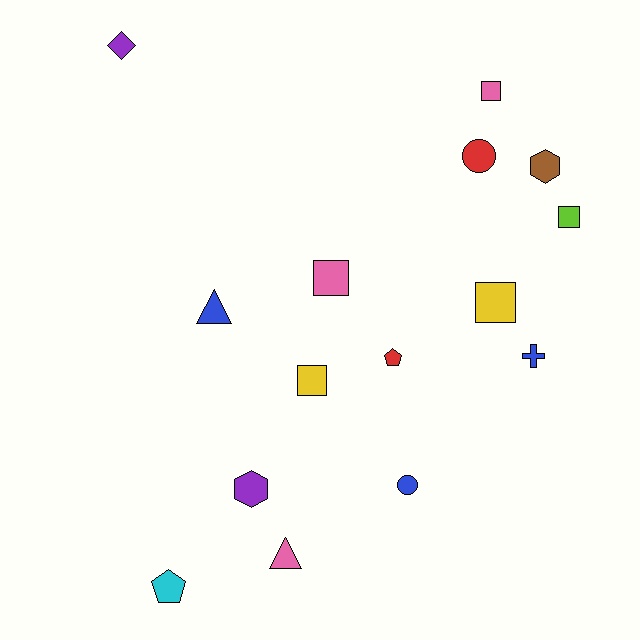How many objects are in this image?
There are 15 objects.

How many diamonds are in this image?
There is 1 diamond.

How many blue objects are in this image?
There are 3 blue objects.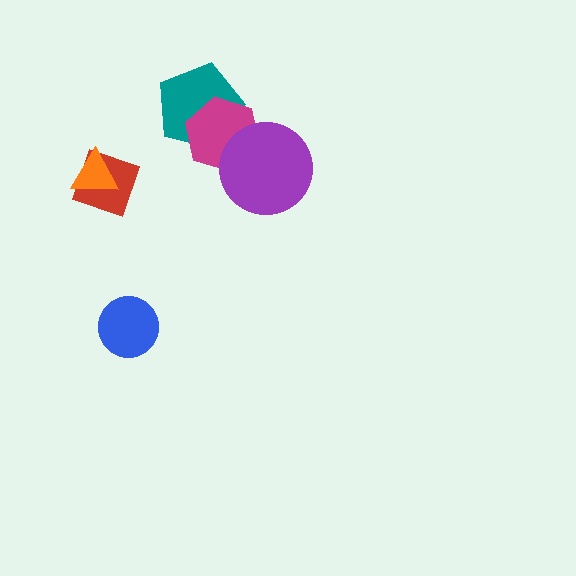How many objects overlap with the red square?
1 object overlaps with the red square.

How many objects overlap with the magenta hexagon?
2 objects overlap with the magenta hexagon.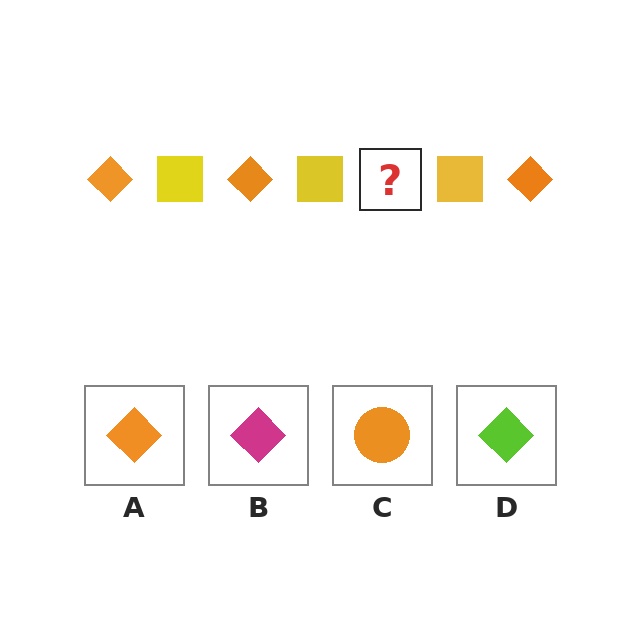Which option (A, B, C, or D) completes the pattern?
A.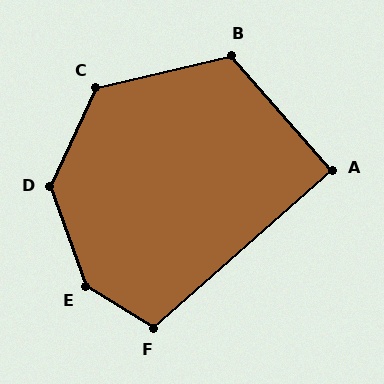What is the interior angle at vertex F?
Approximately 106 degrees (obtuse).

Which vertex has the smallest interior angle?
A, at approximately 90 degrees.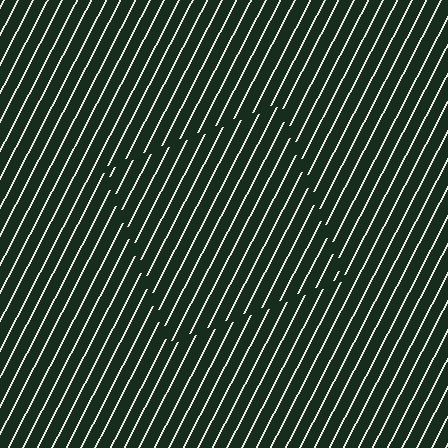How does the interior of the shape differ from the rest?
The interior of the shape contains the same grating, shifted by half a period — the contour is defined by the phase discontinuity where line-ends from the inner and outer gratings abut.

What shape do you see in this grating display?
An illusory square. The interior of the shape contains the same grating, shifted by half a period — the contour is defined by the phase discontinuity where line-ends from the inner and outer gratings abut.